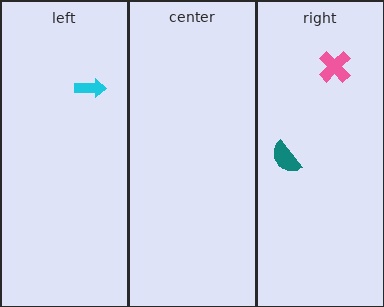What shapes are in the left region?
The cyan arrow.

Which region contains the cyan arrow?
The left region.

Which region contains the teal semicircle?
The right region.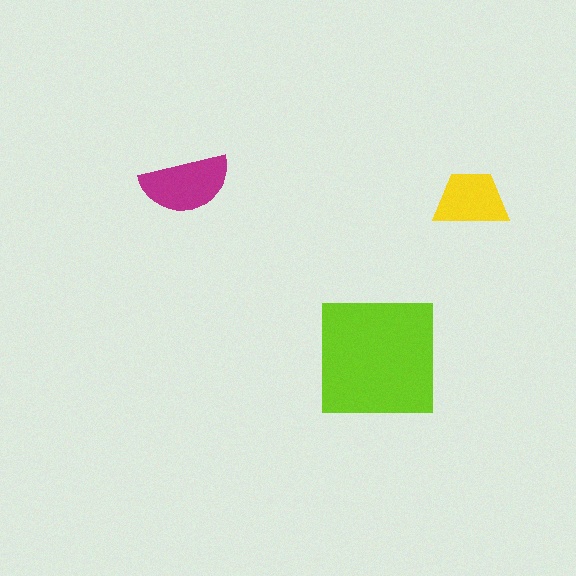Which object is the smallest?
The yellow trapezoid.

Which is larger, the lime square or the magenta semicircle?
The lime square.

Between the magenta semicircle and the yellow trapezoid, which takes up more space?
The magenta semicircle.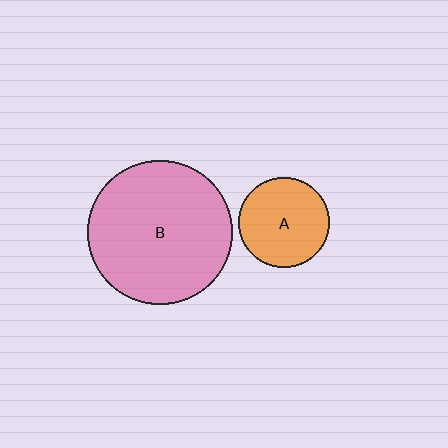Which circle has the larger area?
Circle B (pink).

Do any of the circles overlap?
No, none of the circles overlap.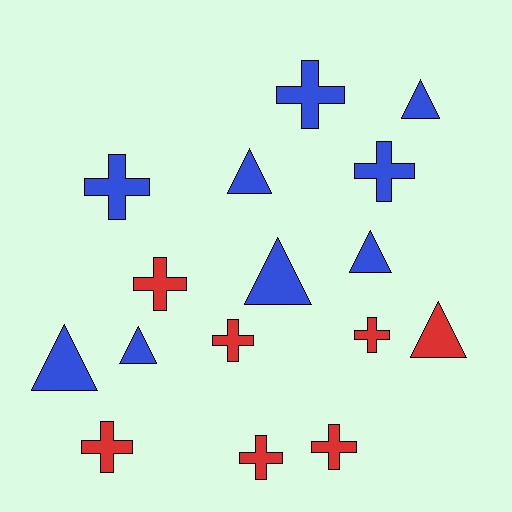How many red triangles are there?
There is 1 red triangle.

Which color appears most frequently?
Blue, with 9 objects.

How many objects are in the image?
There are 16 objects.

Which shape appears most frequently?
Cross, with 9 objects.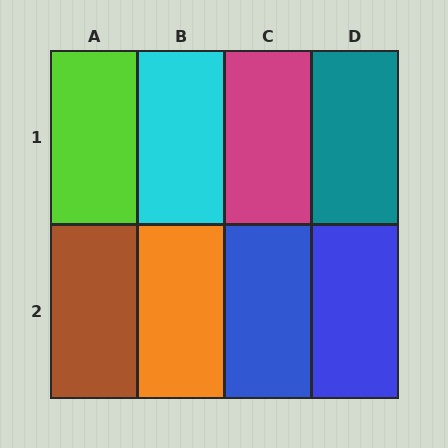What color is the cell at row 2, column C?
Blue.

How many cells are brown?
1 cell is brown.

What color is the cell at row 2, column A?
Brown.